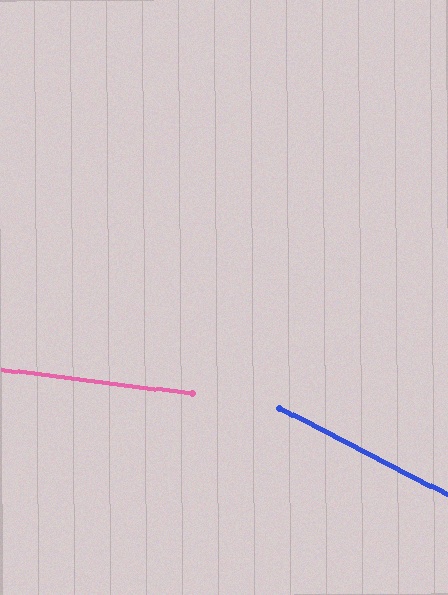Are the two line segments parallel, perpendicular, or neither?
Neither parallel nor perpendicular — they differ by about 20°.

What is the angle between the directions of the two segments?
Approximately 20 degrees.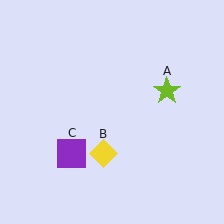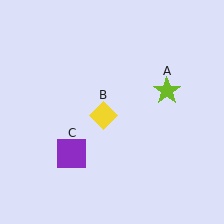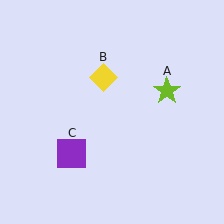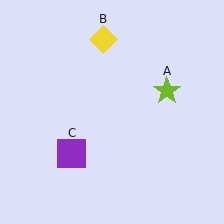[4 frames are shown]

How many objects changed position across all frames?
1 object changed position: yellow diamond (object B).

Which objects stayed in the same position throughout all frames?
Lime star (object A) and purple square (object C) remained stationary.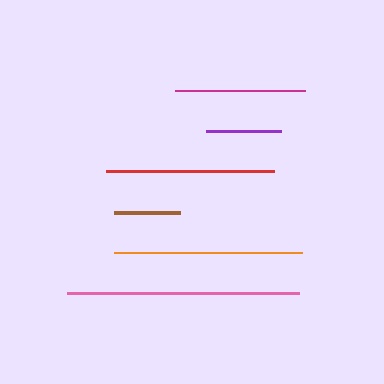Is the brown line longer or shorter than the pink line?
The pink line is longer than the brown line.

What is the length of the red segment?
The red segment is approximately 167 pixels long.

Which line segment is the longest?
The pink line is the longest at approximately 232 pixels.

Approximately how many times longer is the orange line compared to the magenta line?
The orange line is approximately 1.4 times the length of the magenta line.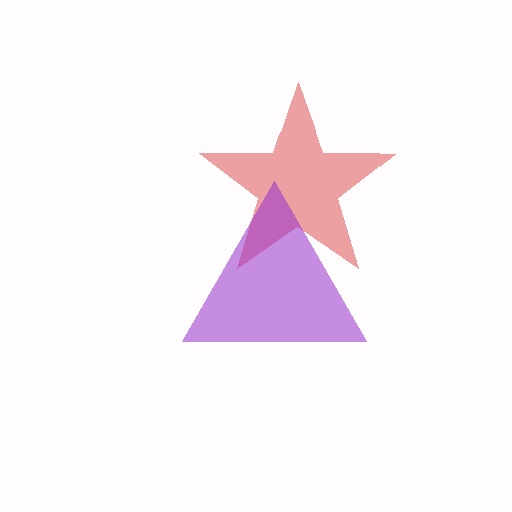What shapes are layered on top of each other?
The layered shapes are: a red star, a purple triangle.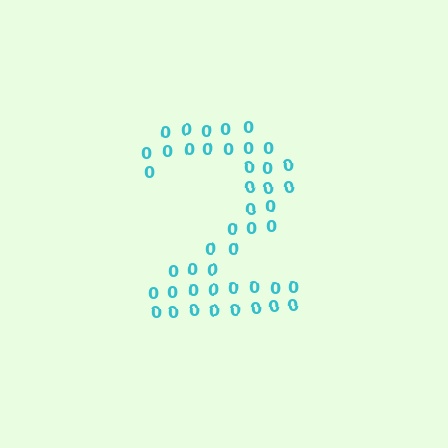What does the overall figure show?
The overall figure shows the digit 2.